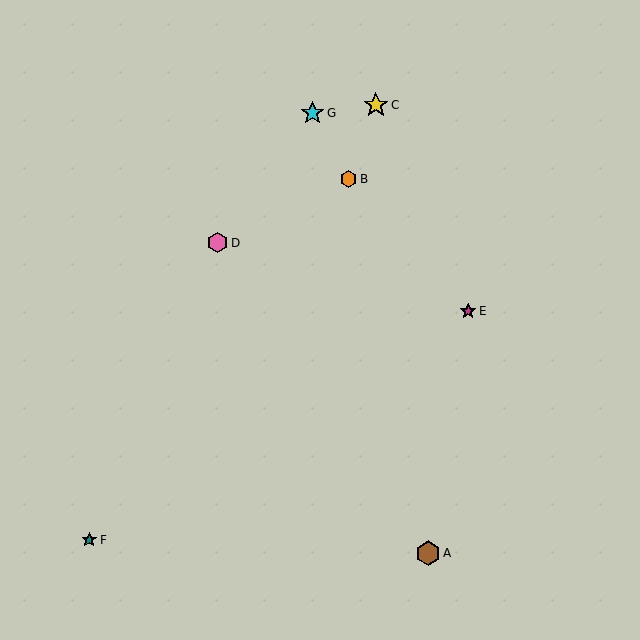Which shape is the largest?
The yellow star (labeled C) is the largest.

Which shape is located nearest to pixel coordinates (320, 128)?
The cyan star (labeled G) at (312, 113) is nearest to that location.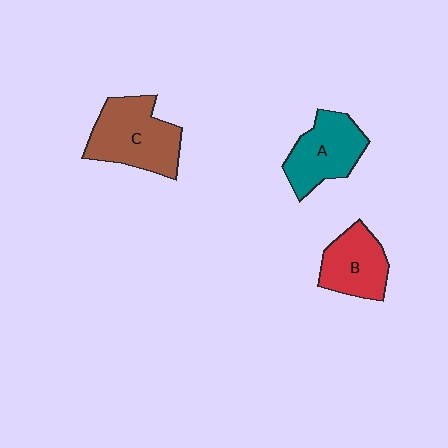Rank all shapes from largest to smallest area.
From largest to smallest: C (brown), A (teal), B (red).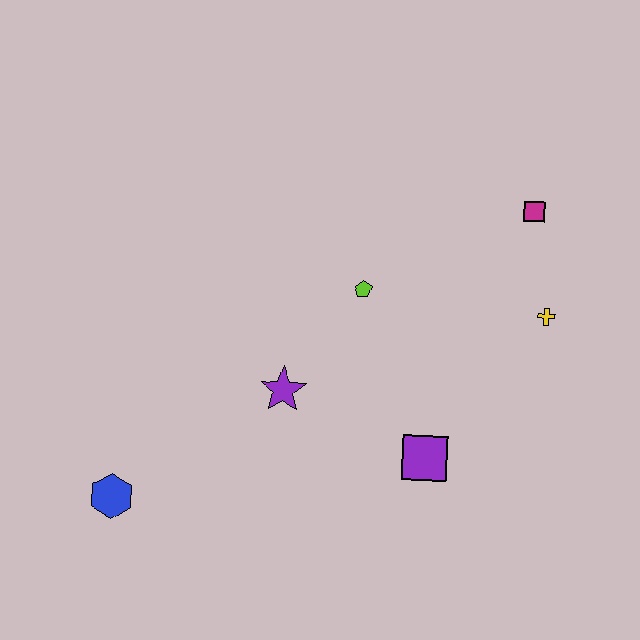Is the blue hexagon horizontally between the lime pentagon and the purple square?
No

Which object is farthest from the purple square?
The blue hexagon is farthest from the purple square.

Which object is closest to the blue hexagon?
The purple star is closest to the blue hexagon.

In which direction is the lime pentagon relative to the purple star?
The lime pentagon is above the purple star.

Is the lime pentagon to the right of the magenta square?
No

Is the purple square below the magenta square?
Yes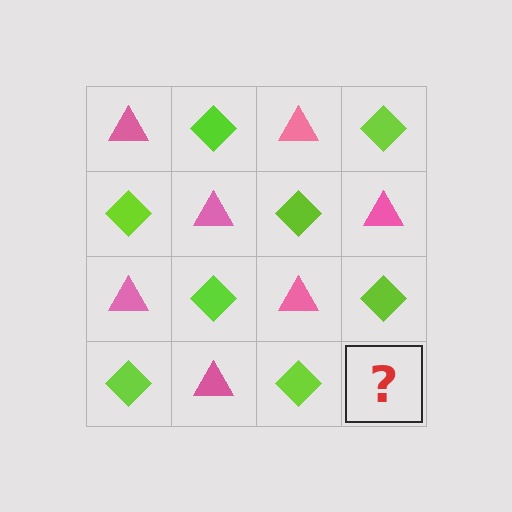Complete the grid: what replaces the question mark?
The question mark should be replaced with a pink triangle.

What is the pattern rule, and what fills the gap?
The rule is that it alternates pink triangle and lime diamond in a checkerboard pattern. The gap should be filled with a pink triangle.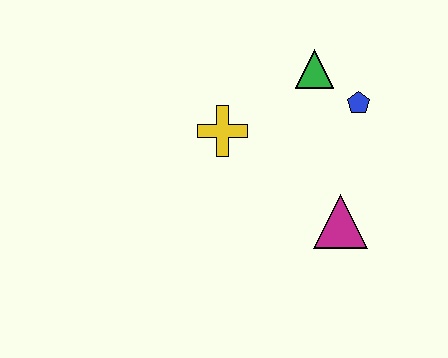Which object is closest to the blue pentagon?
The green triangle is closest to the blue pentagon.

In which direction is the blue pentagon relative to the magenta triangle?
The blue pentagon is above the magenta triangle.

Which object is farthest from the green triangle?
The magenta triangle is farthest from the green triangle.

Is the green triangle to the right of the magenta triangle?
No